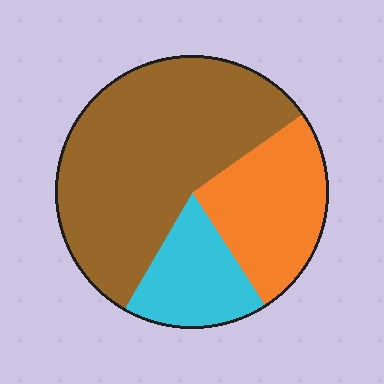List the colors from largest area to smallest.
From largest to smallest: brown, orange, cyan.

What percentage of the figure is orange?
Orange takes up between a sixth and a third of the figure.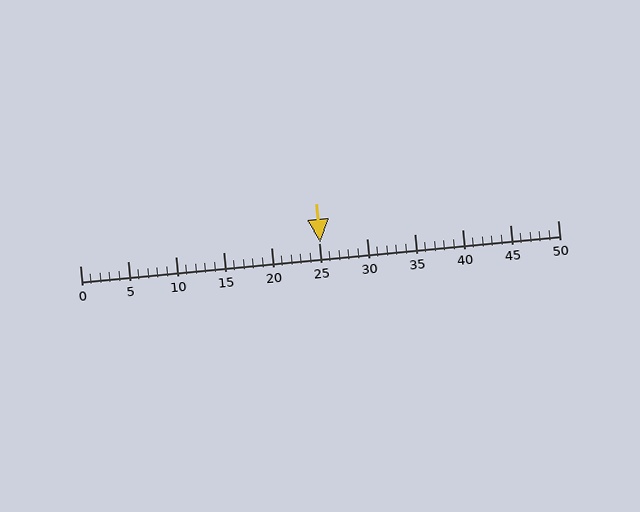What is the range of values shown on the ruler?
The ruler shows values from 0 to 50.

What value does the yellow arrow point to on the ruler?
The yellow arrow points to approximately 25.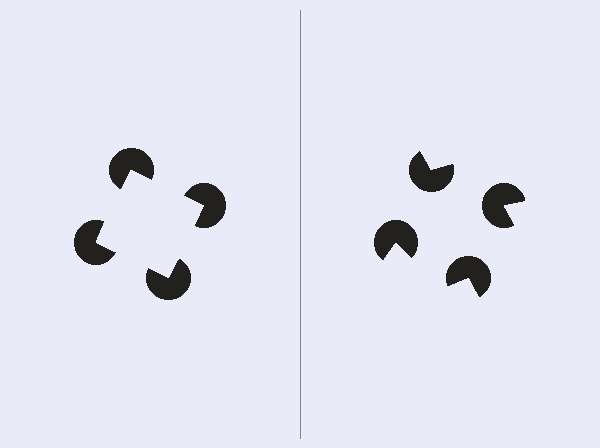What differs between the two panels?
The pac-man discs are positioned identically on both sides; only the wedge orientations differ. On the left they align to a square; on the right they are misaligned.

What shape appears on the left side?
An illusory square.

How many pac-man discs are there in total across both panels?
8 — 4 on each side.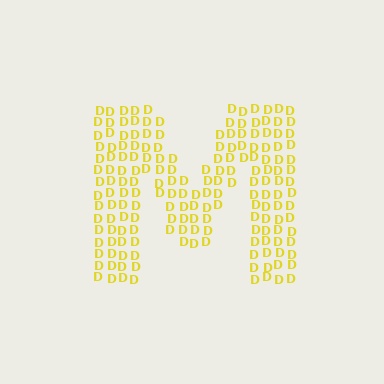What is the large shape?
The large shape is the letter M.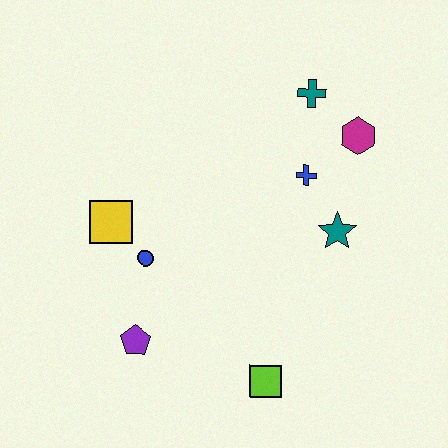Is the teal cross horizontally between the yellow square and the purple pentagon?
No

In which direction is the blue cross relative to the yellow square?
The blue cross is to the right of the yellow square.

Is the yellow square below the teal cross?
Yes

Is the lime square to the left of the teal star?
Yes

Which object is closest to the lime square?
The purple pentagon is closest to the lime square.